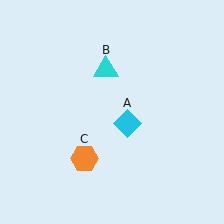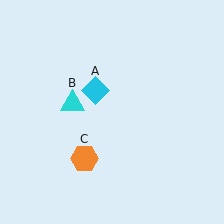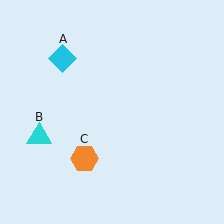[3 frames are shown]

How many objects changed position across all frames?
2 objects changed position: cyan diamond (object A), cyan triangle (object B).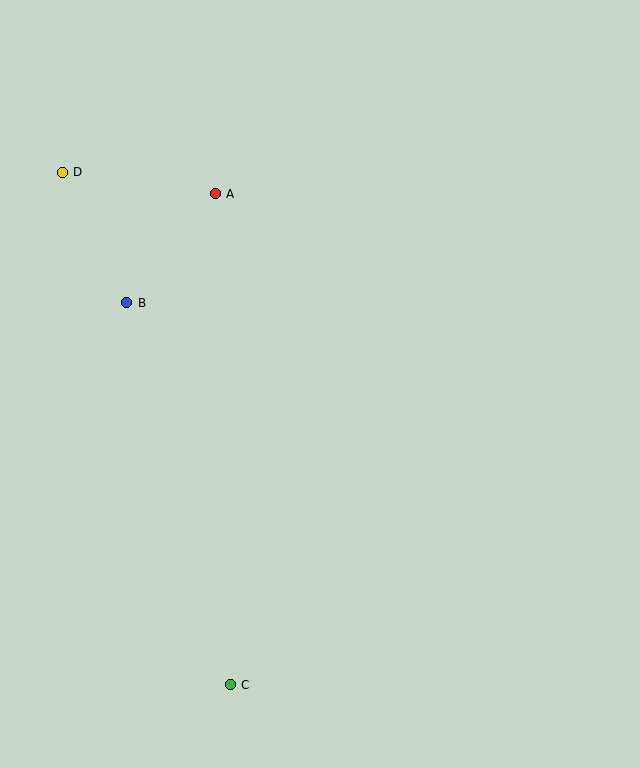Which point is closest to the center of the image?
Point B at (127, 303) is closest to the center.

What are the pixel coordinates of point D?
Point D is at (62, 172).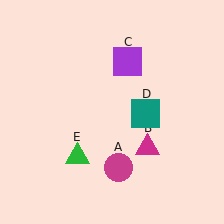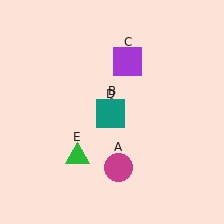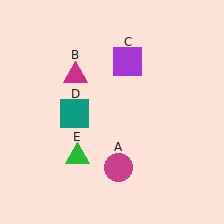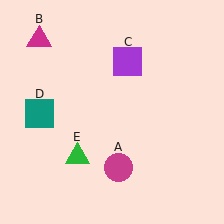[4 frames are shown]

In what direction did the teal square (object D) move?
The teal square (object D) moved left.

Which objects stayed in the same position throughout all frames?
Magenta circle (object A) and purple square (object C) and green triangle (object E) remained stationary.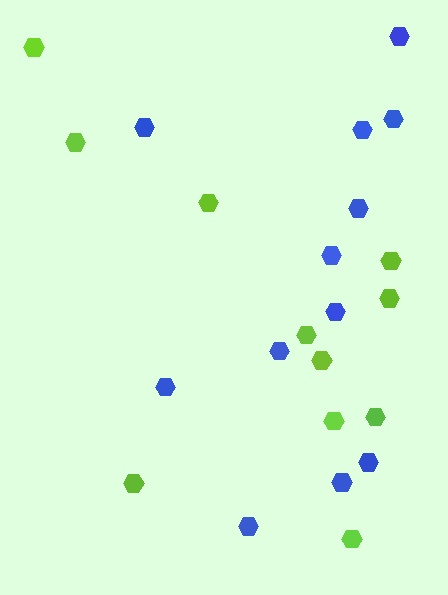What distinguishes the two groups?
There are 2 groups: one group of lime hexagons (11) and one group of blue hexagons (12).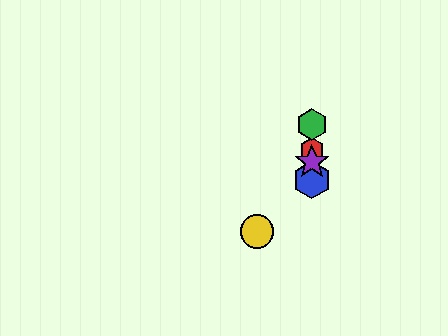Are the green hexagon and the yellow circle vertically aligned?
No, the green hexagon is at x≈312 and the yellow circle is at x≈257.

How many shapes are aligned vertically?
4 shapes (the red hexagon, the blue hexagon, the green hexagon, the purple star) are aligned vertically.